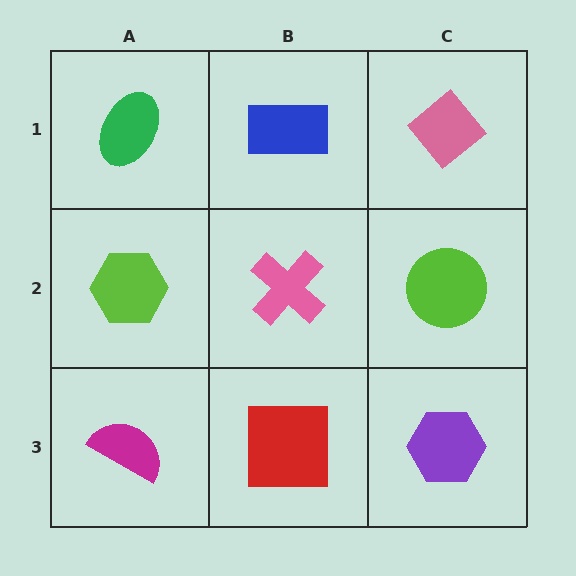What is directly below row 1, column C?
A lime circle.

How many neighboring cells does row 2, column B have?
4.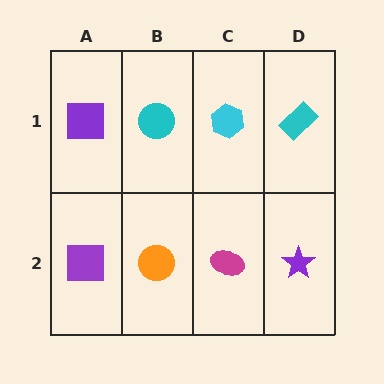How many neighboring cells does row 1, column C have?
3.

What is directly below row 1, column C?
A magenta ellipse.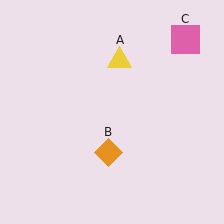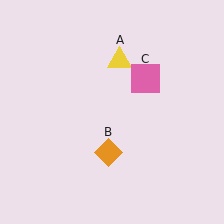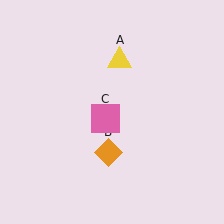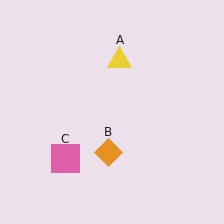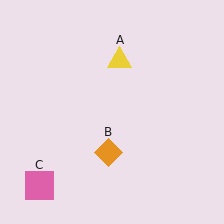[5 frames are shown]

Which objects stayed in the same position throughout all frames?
Yellow triangle (object A) and orange diamond (object B) remained stationary.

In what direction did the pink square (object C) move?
The pink square (object C) moved down and to the left.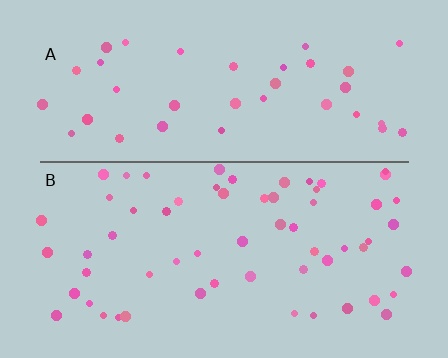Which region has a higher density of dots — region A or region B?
B (the bottom).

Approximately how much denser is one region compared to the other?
Approximately 1.5× — region B over region A.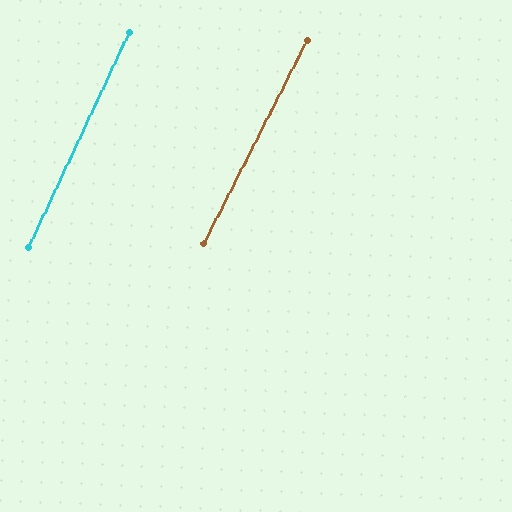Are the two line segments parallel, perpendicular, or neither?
Parallel — their directions differ by only 1.8°.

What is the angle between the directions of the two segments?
Approximately 2 degrees.